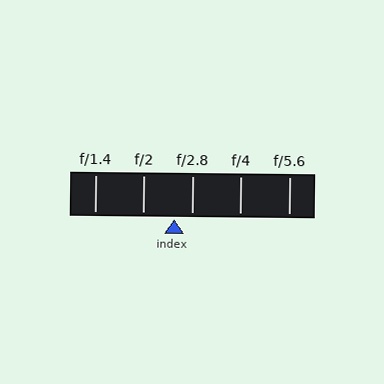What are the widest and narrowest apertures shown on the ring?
The widest aperture shown is f/1.4 and the narrowest is f/5.6.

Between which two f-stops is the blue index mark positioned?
The index mark is between f/2 and f/2.8.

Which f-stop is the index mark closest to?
The index mark is closest to f/2.8.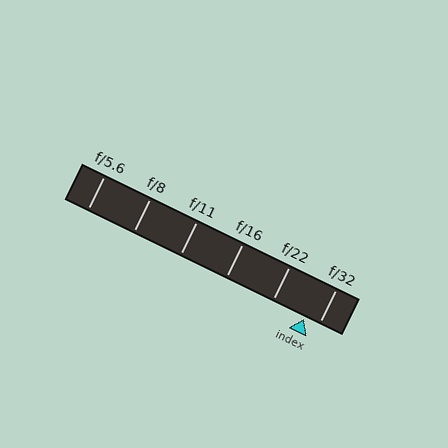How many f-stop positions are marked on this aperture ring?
There are 6 f-stop positions marked.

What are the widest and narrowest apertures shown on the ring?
The widest aperture shown is f/5.6 and the narrowest is f/32.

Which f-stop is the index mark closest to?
The index mark is closest to f/32.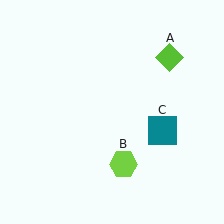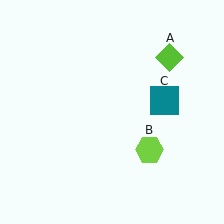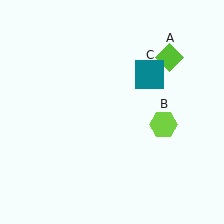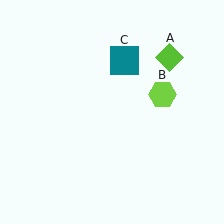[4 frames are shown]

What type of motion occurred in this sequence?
The lime hexagon (object B), teal square (object C) rotated counterclockwise around the center of the scene.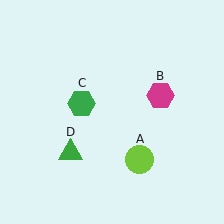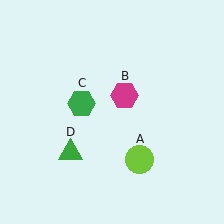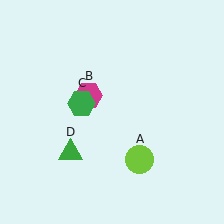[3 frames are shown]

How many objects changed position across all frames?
1 object changed position: magenta hexagon (object B).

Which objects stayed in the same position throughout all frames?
Lime circle (object A) and green hexagon (object C) and green triangle (object D) remained stationary.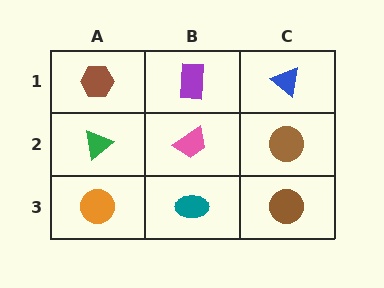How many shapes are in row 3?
3 shapes.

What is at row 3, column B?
A teal ellipse.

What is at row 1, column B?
A purple rectangle.